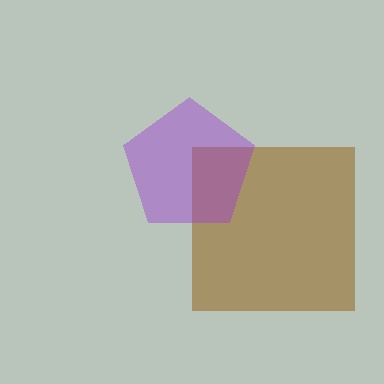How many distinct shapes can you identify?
There are 2 distinct shapes: a brown square, a purple pentagon.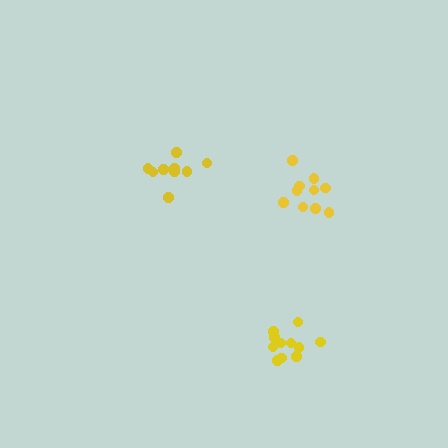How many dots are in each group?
Group 1: 10 dots, Group 2: 11 dots, Group 3: 9 dots (30 total).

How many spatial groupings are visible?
There are 3 spatial groupings.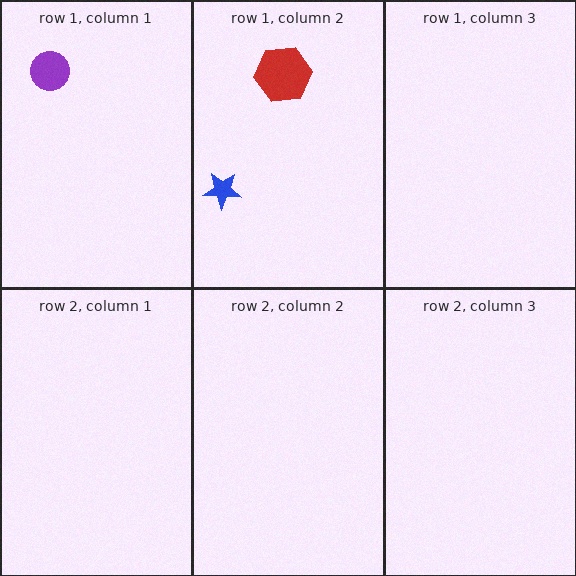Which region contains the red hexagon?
The row 1, column 2 region.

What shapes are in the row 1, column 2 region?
The red hexagon, the blue star.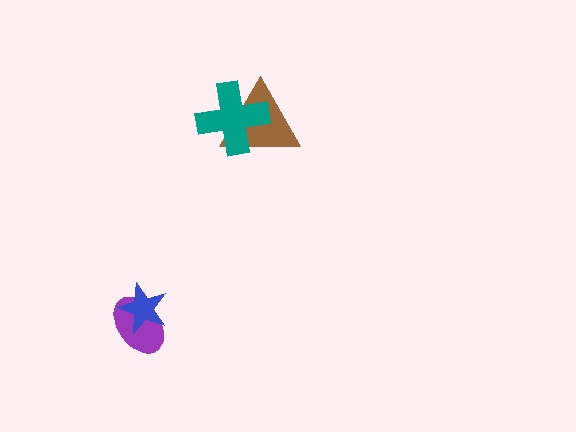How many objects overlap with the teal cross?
1 object overlaps with the teal cross.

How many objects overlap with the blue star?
1 object overlaps with the blue star.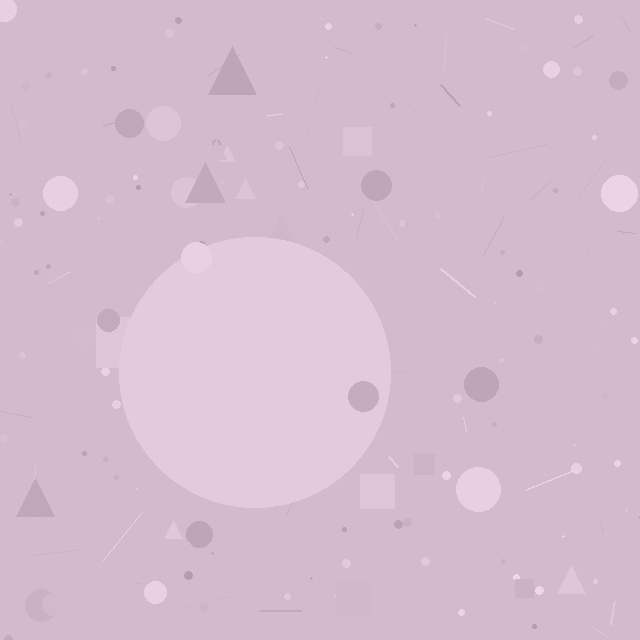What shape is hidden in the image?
A circle is hidden in the image.